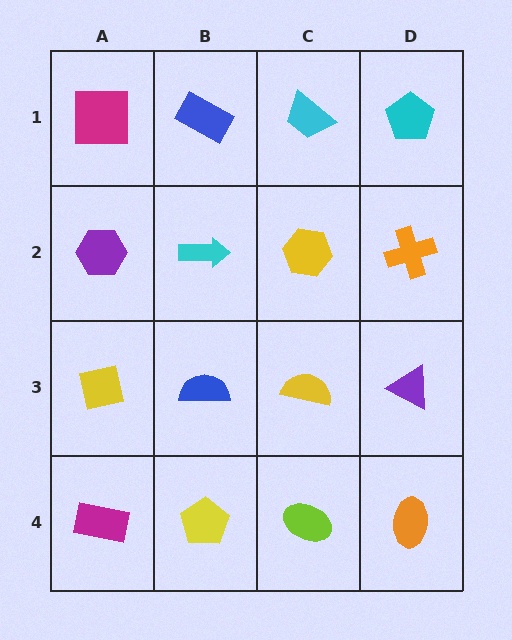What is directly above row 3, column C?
A yellow hexagon.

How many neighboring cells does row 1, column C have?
3.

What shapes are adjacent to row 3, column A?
A purple hexagon (row 2, column A), a magenta rectangle (row 4, column A), a blue semicircle (row 3, column B).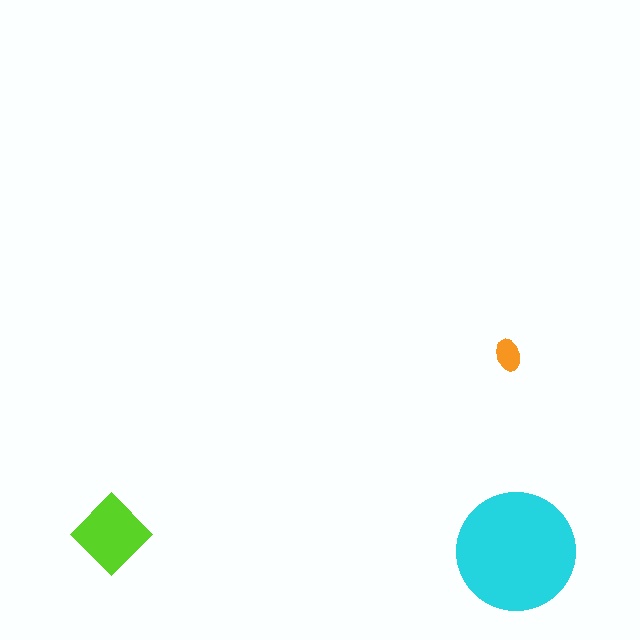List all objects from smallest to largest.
The orange ellipse, the lime diamond, the cyan circle.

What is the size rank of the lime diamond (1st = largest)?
2nd.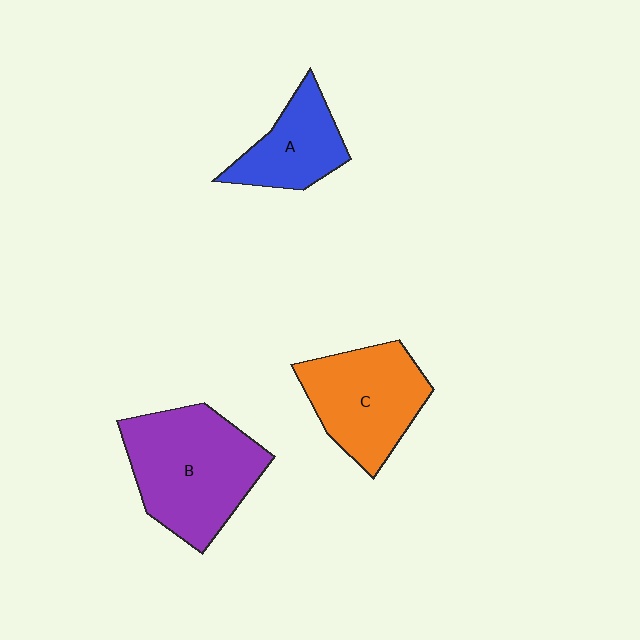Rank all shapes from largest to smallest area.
From largest to smallest: B (purple), C (orange), A (blue).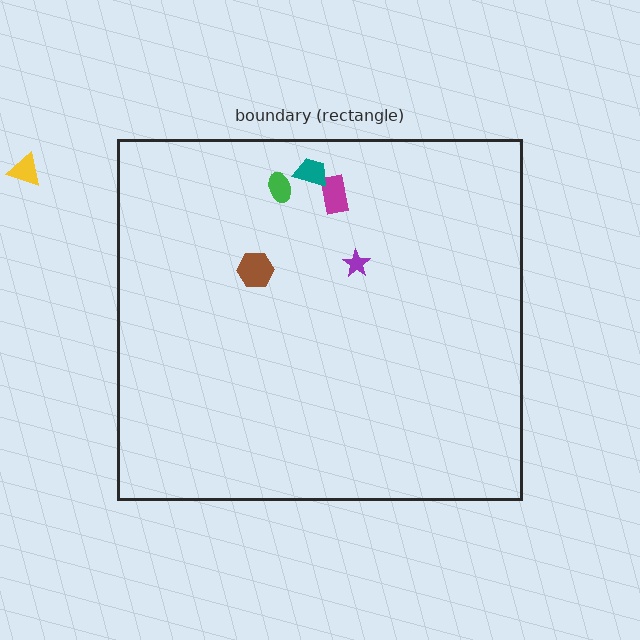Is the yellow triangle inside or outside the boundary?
Outside.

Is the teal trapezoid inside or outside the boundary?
Inside.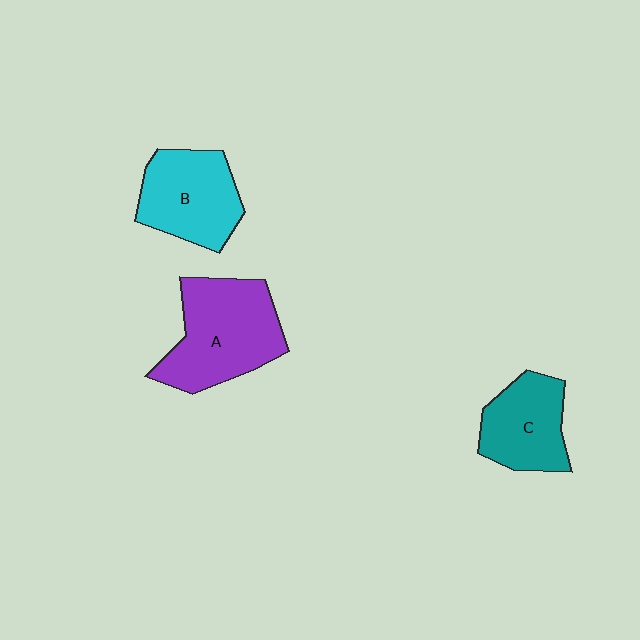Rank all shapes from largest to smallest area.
From largest to smallest: A (purple), B (cyan), C (teal).